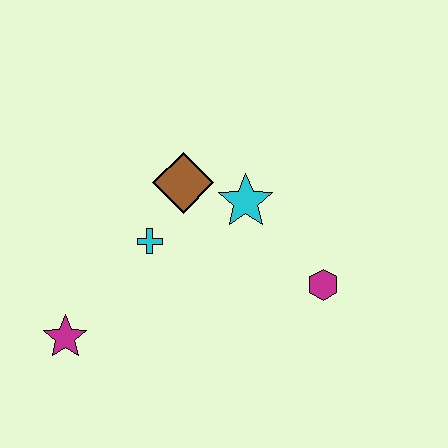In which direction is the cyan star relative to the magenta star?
The cyan star is to the right of the magenta star.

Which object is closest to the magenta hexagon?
The cyan star is closest to the magenta hexagon.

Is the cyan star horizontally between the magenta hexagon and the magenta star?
Yes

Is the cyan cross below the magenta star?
No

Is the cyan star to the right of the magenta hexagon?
No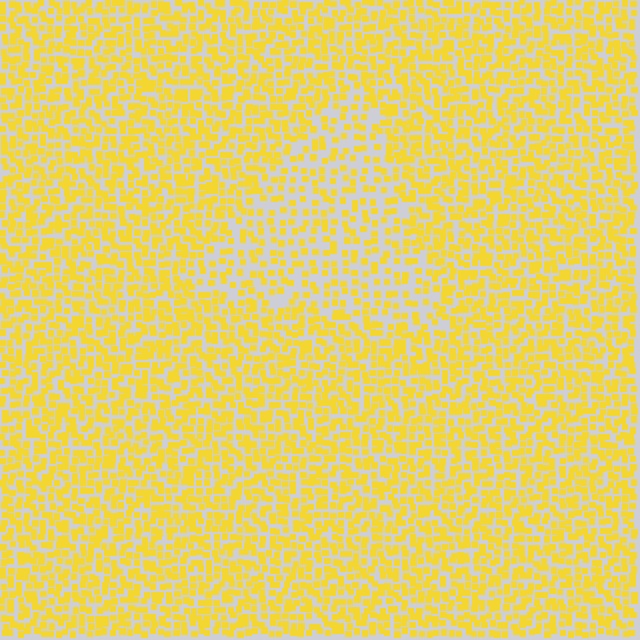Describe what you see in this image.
The image contains small yellow elements arranged at two different densities. A triangle-shaped region is visible where the elements are less densely packed than the surrounding area.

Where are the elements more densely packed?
The elements are more densely packed outside the triangle boundary.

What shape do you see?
I see a triangle.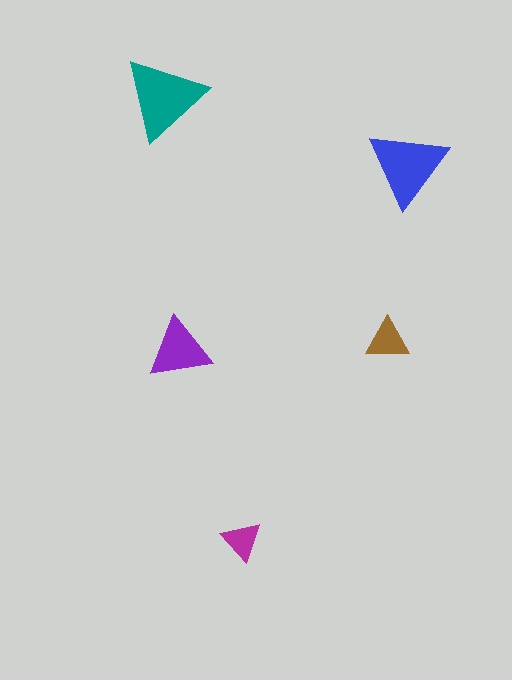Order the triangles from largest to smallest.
the teal one, the blue one, the purple one, the brown one, the magenta one.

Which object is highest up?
The teal triangle is topmost.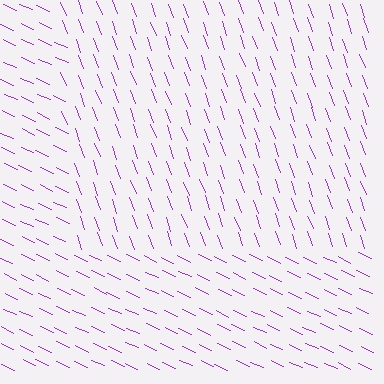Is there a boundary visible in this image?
Yes, there is a texture boundary formed by a change in line orientation.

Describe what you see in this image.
The image is filled with small purple line segments. A rectangle region in the image has lines oriented differently from the surrounding lines, creating a visible texture boundary.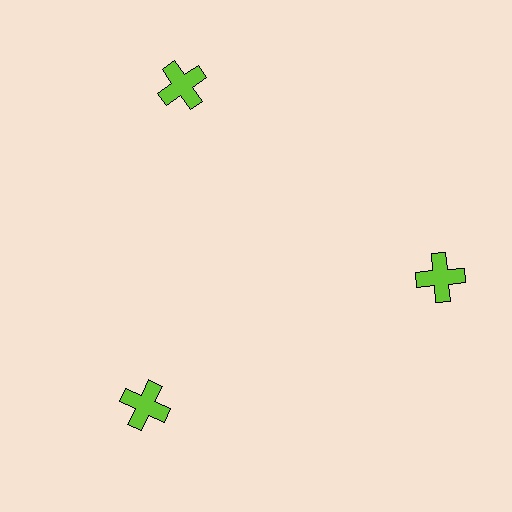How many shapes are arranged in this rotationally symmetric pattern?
There are 3 shapes, arranged in 3 groups of 1.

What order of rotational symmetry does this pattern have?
This pattern has 3-fold rotational symmetry.